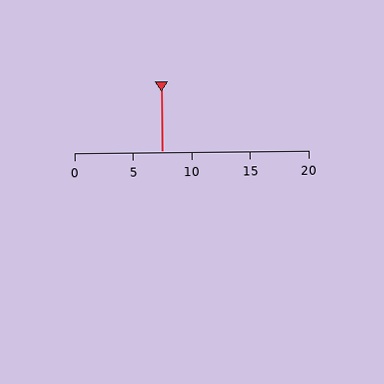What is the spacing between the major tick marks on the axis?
The major ticks are spaced 5 apart.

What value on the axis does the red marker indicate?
The marker indicates approximately 7.5.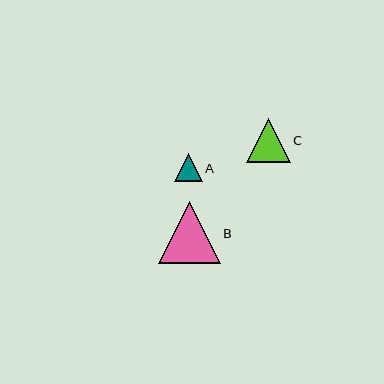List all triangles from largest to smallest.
From largest to smallest: B, C, A.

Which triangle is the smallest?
Triangle A is the smallest with a size of approximately 28 pixels.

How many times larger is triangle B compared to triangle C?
Triangle B is approximately 1.4 times the size of triangle C.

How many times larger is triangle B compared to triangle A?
Triangle B is approximately 2.2 times the size of triangle A.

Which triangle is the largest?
Triangle B is the largest with a size of approximately 62 pixels.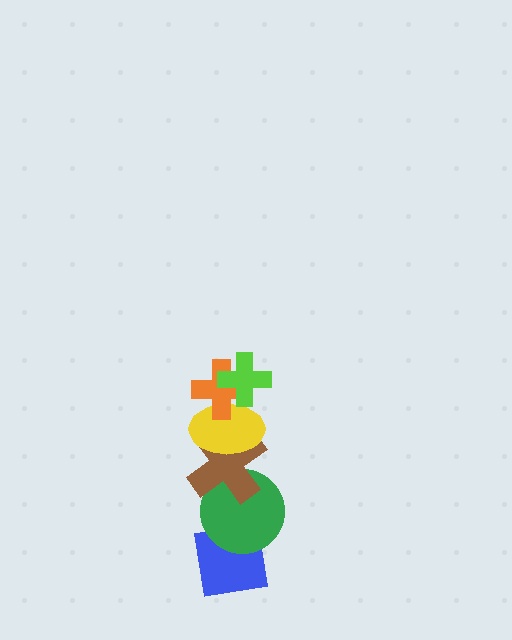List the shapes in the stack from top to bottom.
From top to bottom: the lime cross, the orange cross, the yellow ellipse, the brown cross, the green circle, the blue square.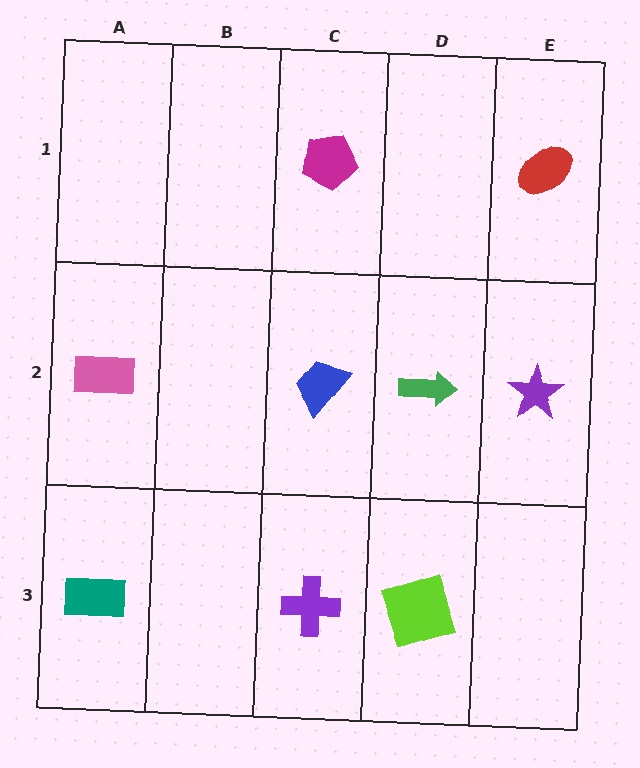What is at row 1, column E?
A red ellipse.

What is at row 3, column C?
A purple cross.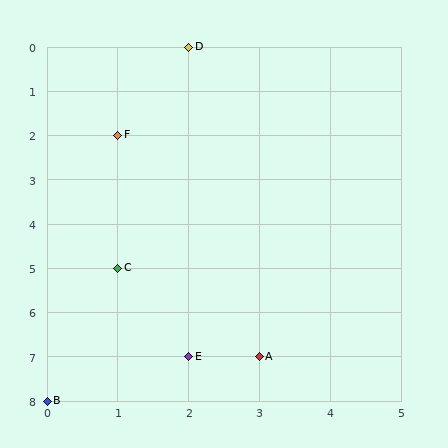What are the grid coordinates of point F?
Point F is at grid coordinates (1, 2).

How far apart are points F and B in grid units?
Points F and B are 1 column and 6 rows apart (about 6.1 grid units diagonally).